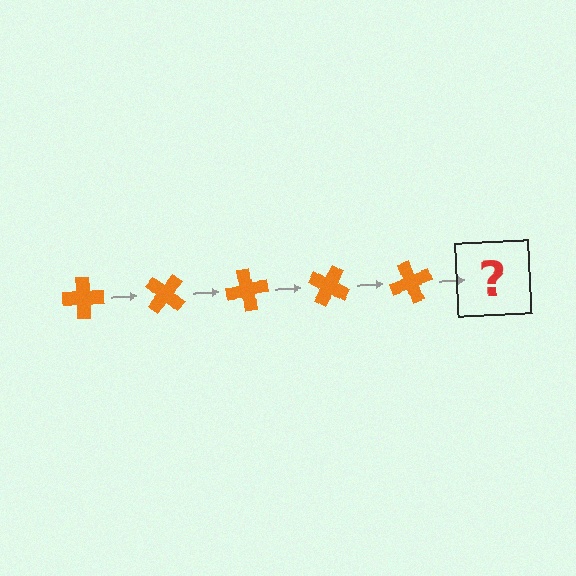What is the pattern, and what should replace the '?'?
The pattern is that the cross rotates 40 degrees each step. The '?' should be an orange cross rotated 200 degrees.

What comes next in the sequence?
The next element should be an orange cross rotated 200 degrees.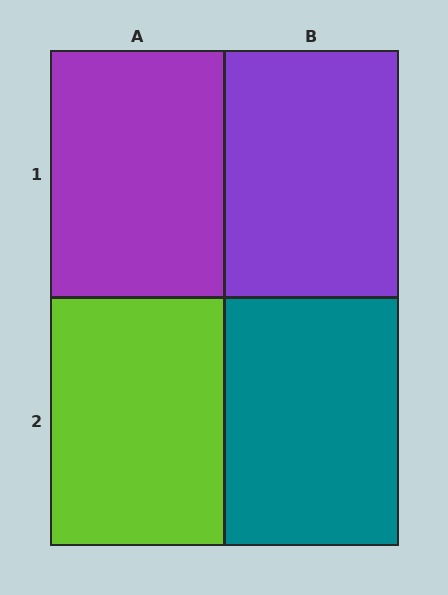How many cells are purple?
2 cells are purple.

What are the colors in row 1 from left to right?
Purple, purple.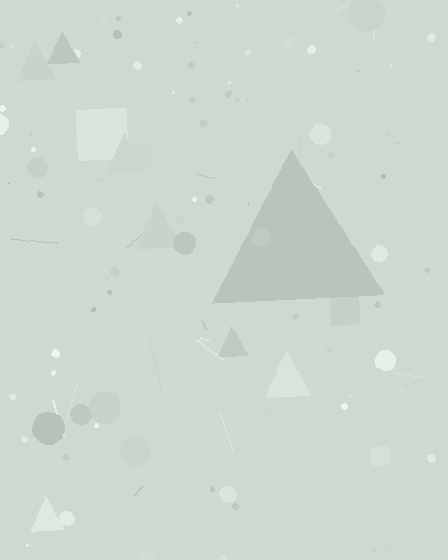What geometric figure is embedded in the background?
A triangle is embedded in the background.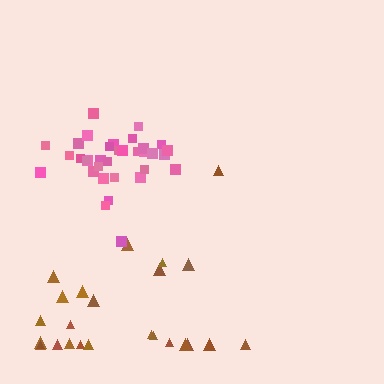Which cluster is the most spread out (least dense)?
Brown.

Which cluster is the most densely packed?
Pink.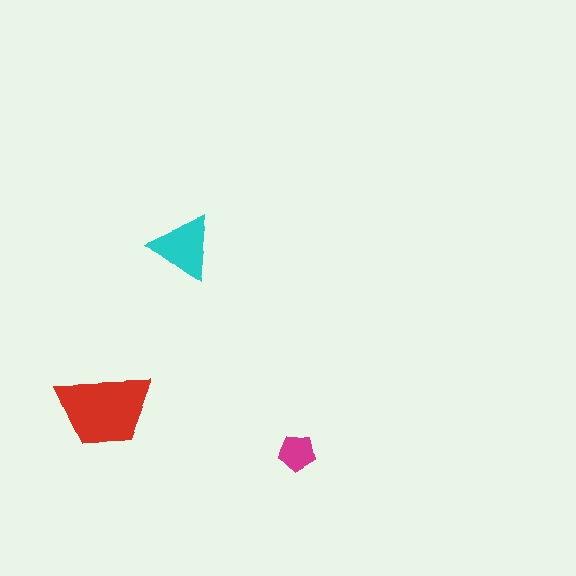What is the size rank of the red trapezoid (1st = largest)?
1st.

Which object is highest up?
The cyan triangle is topmost.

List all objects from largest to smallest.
The red trapezoid, the cyan triangle, the magenta pentagon.